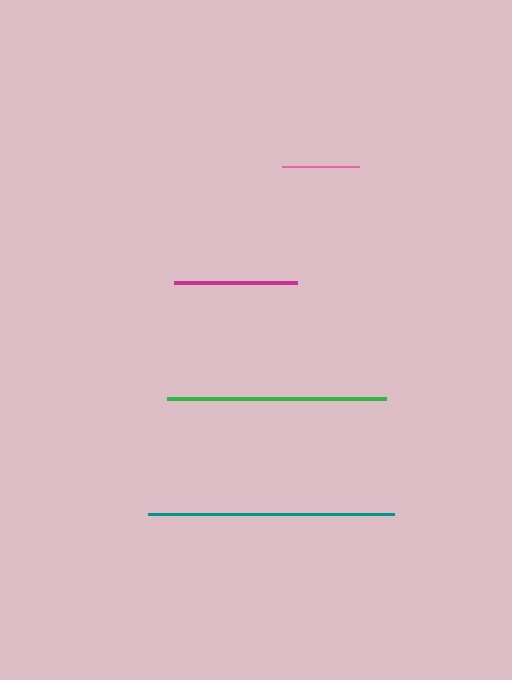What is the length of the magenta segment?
The magenta segment is approximately 123 pixels long.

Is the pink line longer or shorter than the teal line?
The teal line is longer than the pink line.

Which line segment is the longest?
The teal line is the longest at approximately 247 pixels.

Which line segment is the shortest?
The pink line is the shortest at approximately 77 pixels.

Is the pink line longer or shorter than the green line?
The green line is longer than the pink line.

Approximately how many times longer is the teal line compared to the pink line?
The teal line is approximately 3.2 times the length of the pink line.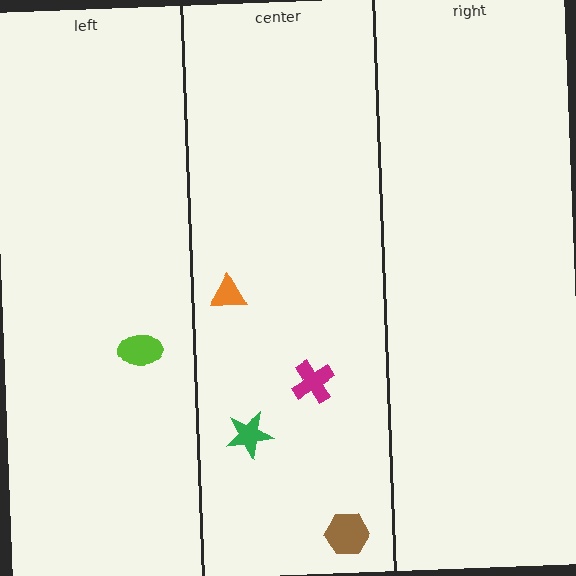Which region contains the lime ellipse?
The left region.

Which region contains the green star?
The center region.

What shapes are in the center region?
The brown hexagon, the magenta cross, the orange triangle, the green star.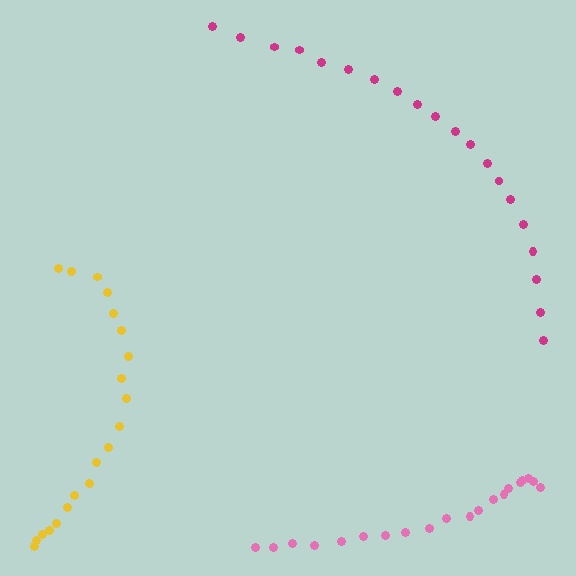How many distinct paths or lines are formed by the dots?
There are 3 distinct paths.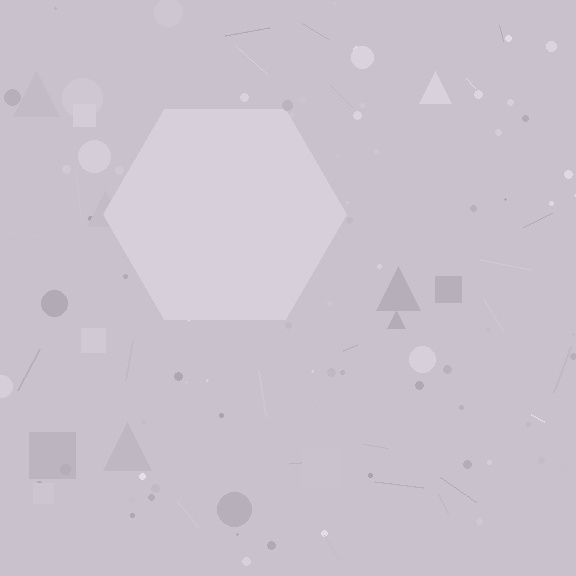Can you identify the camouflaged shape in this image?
The camouflaged shape is a hexagon.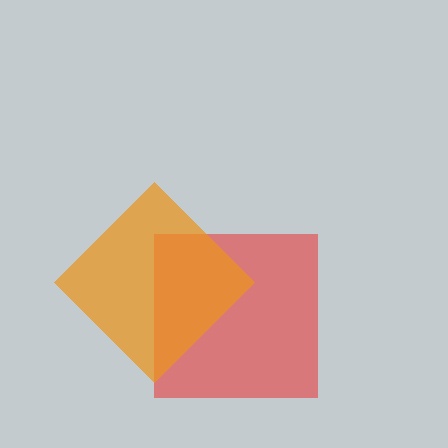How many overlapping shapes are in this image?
There are 2 overlapping shapes in the image.